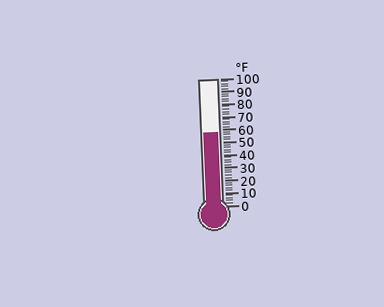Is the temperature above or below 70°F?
The temperature is below 70°F.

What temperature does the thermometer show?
The thermometer shows approximately 58°F.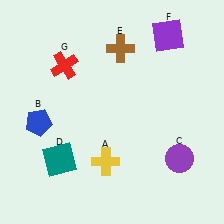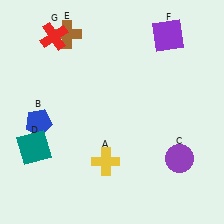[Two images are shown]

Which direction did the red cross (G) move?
The red cross (G) moved up.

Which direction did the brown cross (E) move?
The brown cross (E) moved left.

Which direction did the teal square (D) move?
The teal square (D) moved left.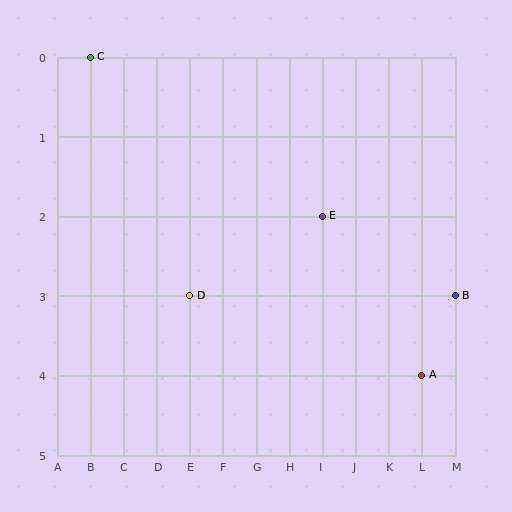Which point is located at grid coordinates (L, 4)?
Point A is at (L, 4).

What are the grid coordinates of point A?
Point A is at grid coordinates (L, 4).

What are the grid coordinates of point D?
Point D is at grid coordinates (E, 3).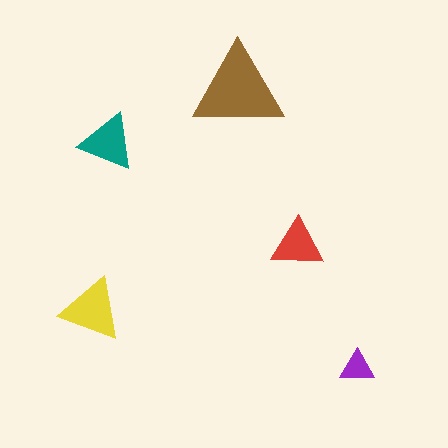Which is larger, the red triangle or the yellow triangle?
The yellow one.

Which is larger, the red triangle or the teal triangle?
The teal one.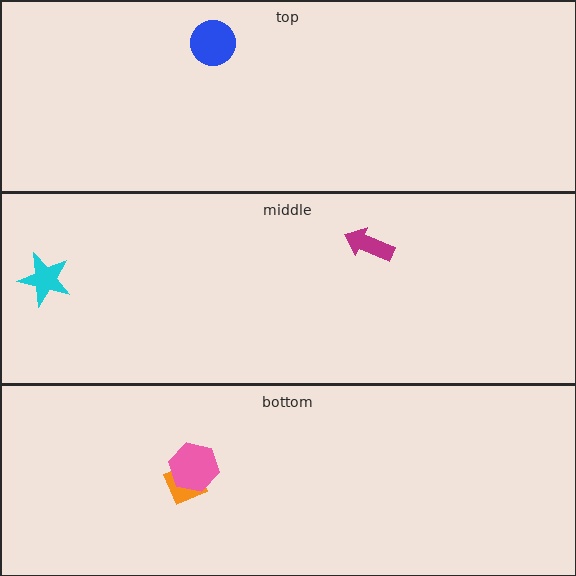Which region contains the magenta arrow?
The middle region.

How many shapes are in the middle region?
2.